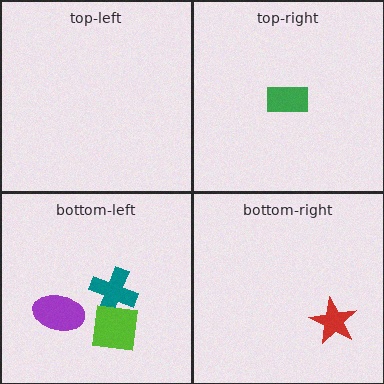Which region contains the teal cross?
The bottom-left region.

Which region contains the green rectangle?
The top-right region.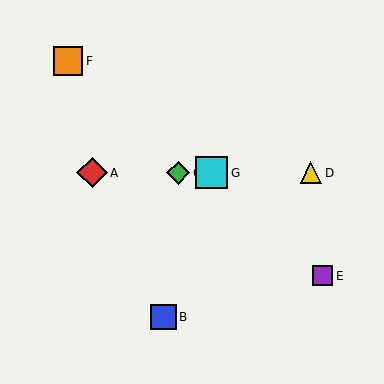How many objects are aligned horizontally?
4 objects (A, C, D, G) are aligned horizontally.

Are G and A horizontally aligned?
Yes, both are at y≈173.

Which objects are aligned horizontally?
Objects A, C, D, G are aligned horizontally.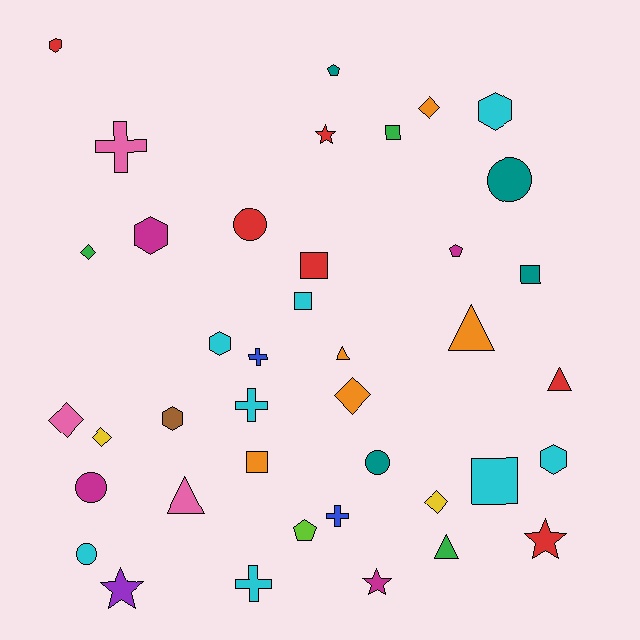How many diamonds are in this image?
There are 6 diamonds.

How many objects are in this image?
There are 40 objects.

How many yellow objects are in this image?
There are 2 yellow objects.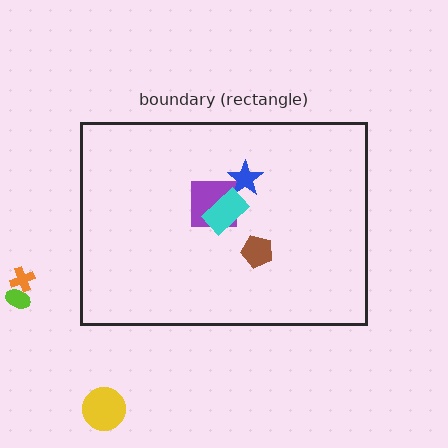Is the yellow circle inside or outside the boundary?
Outside.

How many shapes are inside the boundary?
4 inside, 3 outside.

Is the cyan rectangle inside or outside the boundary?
Inside.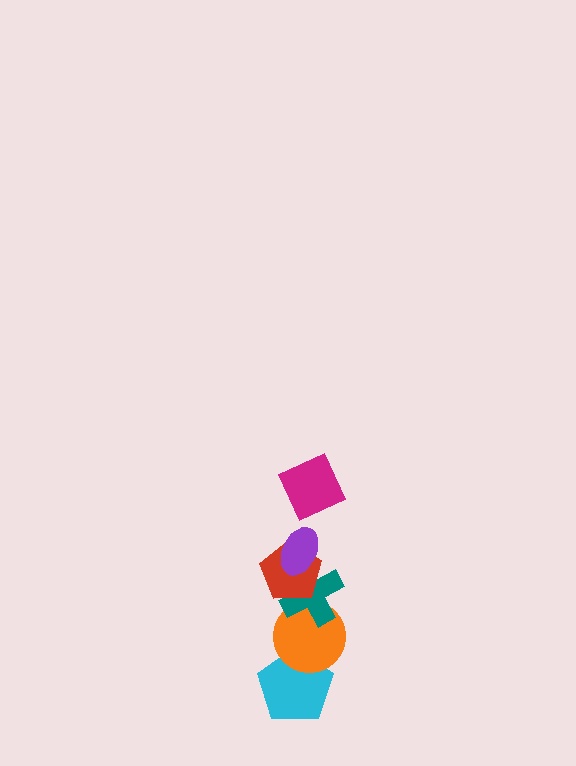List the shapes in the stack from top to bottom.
From top to bottom: the magenta square, the purple ellipse, the red pentagon, the teal cross, the orange circle, the cyan pentagon.